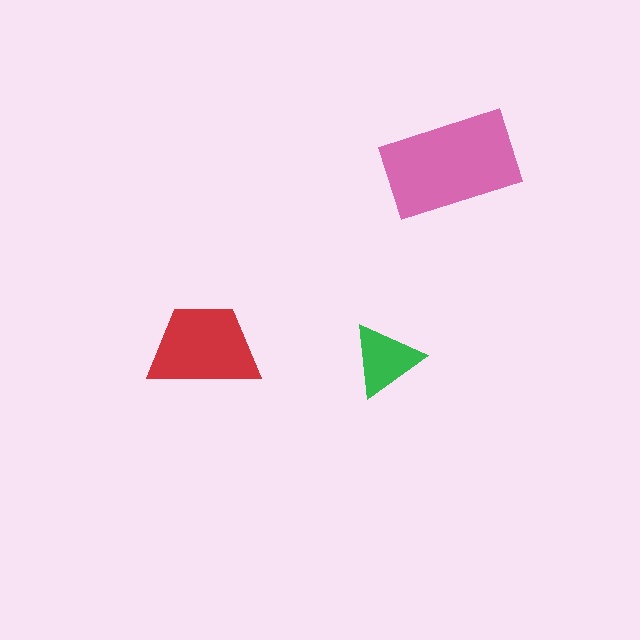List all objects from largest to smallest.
The pink rectangle, the red trapezoid, the green triangle.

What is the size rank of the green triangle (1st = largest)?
3rd.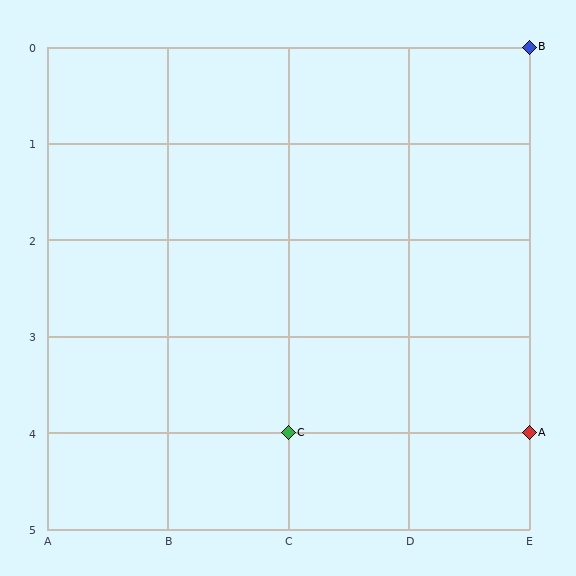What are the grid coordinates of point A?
Point A is at grid coordinates (E, 4).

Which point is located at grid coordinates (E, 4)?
Point A is at (E, 4).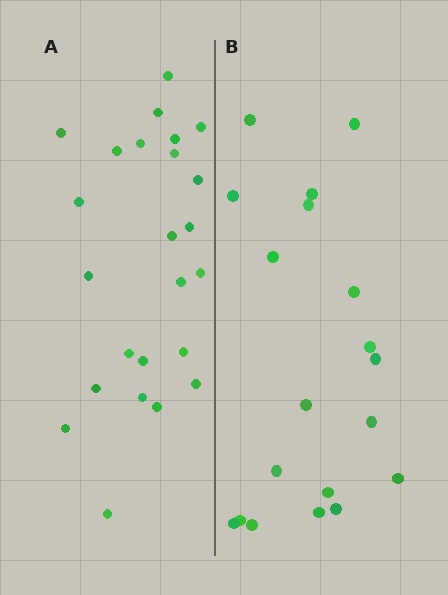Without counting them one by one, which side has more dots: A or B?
Region A (the left region) has more dots.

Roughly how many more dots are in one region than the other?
Region A has about 5 more dots than region B.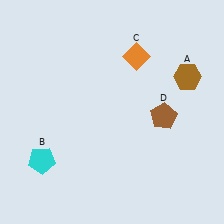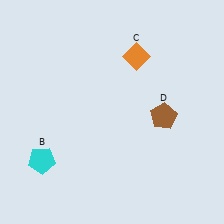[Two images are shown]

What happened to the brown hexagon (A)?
The brown hexagon (A) was removed in Image 2. It was in the top-right area of Image 1.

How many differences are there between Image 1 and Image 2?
There is 1 difference between the two images.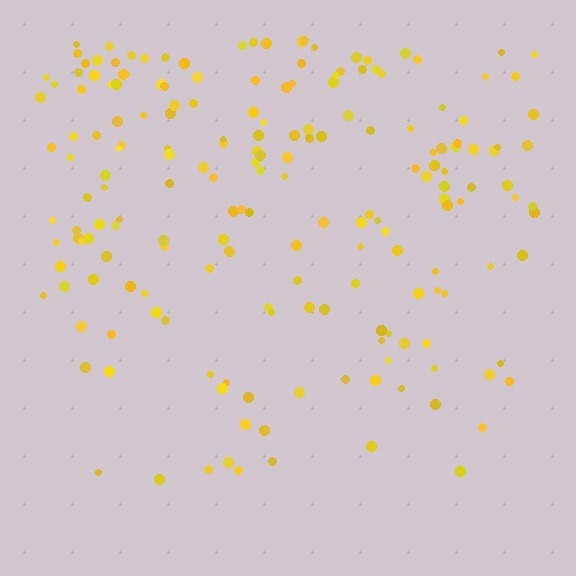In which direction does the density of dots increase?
From bottom to top, with the top side densest.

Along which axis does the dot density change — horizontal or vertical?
Vertical.